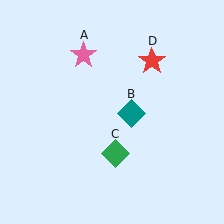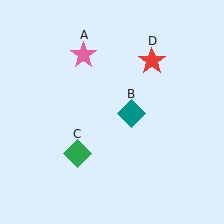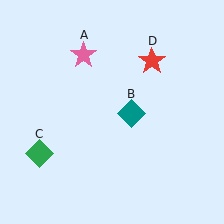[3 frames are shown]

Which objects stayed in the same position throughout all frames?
Pink star (object A) and teal diamond (object B) and red star (object D) remained stationary.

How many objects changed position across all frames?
1 object changed position: green diamond (object C).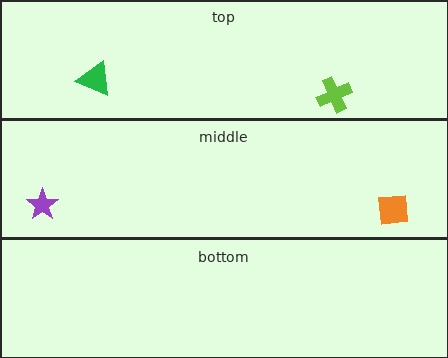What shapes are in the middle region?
The orange square, the purple star.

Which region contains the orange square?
The middle region.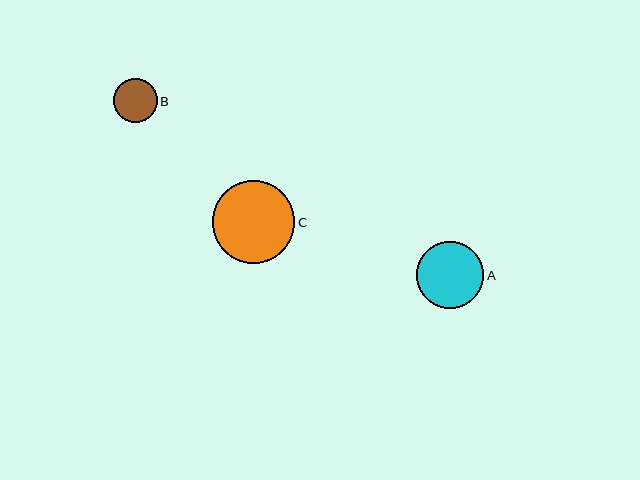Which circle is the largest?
Circle C is the largest with a size of approximately 83 pixels.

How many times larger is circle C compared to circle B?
Circle C is approximately 1.9 times the size of circle B.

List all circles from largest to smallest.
From largest to smallest: C, A, B.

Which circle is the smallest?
Circle B is the smallest with a size of approximately 44 pixels.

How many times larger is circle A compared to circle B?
Circle A is approximately 1.5 times the size of circle B.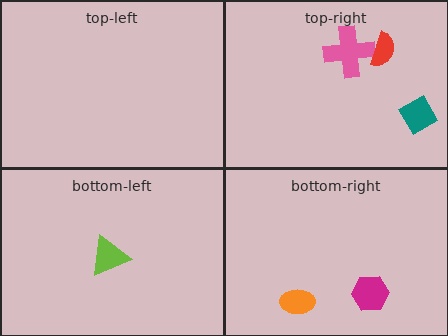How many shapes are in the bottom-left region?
1.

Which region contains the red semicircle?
The top-right region.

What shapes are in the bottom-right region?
The magenta hexagon, the orange ellipse.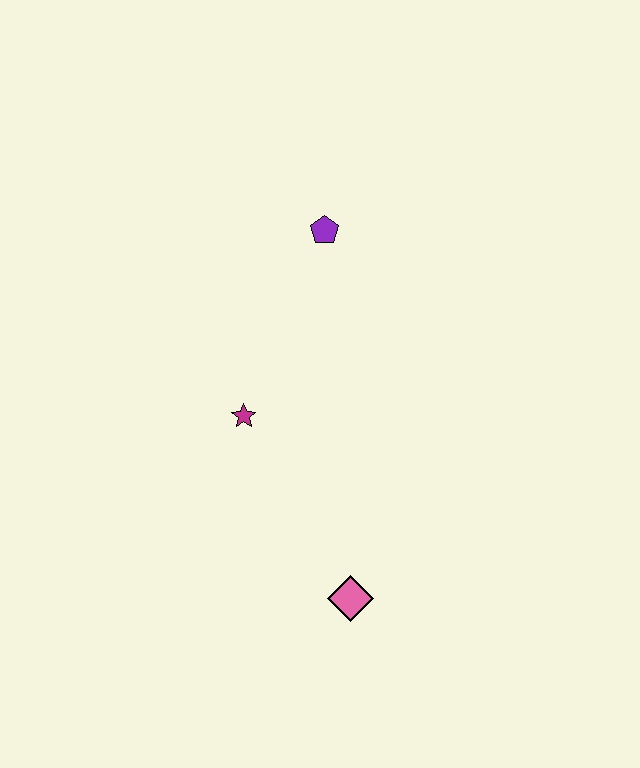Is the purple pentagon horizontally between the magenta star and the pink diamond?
Yes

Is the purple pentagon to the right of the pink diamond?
No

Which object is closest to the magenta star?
The purple pentagon is closest to the magenta star.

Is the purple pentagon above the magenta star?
Yes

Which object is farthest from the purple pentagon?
The pink diamond is farthest from the purple pentagon.